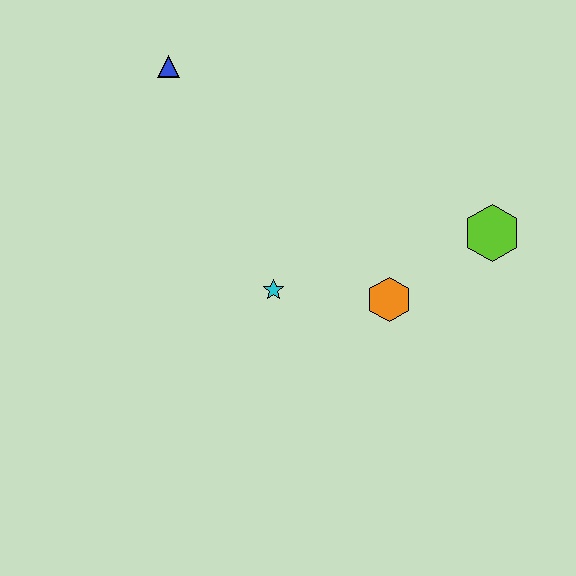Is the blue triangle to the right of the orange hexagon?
No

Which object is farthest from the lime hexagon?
The blue triangle is farthest from the lime hexagon.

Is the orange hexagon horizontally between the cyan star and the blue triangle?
No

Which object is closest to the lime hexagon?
The orange hexagon is closest to the lime hexagon.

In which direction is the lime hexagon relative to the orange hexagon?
The lime hexagon is to the right of the orange hexagon.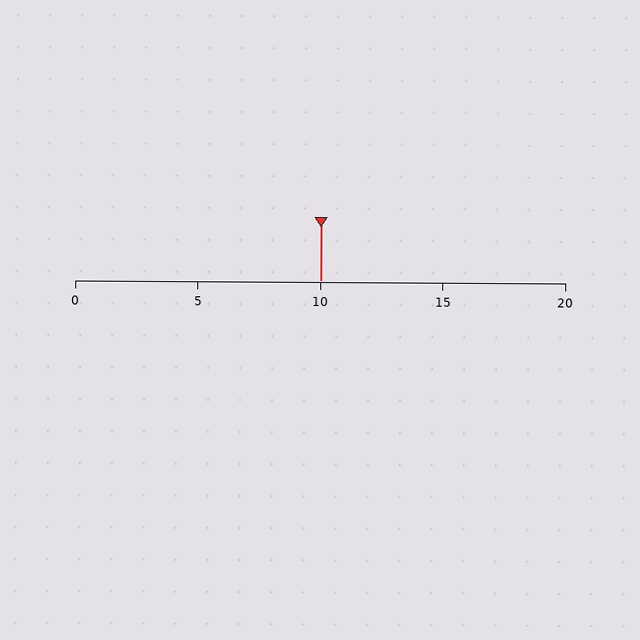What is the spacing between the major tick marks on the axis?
The major ticks are spaced 5 apart.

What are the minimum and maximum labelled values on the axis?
The axis runs from 0 to 20.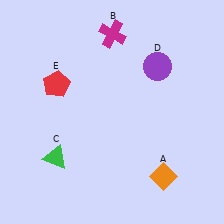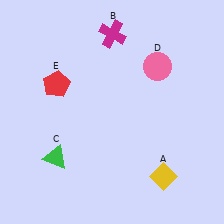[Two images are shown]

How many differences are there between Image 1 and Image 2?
There are 2 differences between the two images.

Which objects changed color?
A changed from orange to yellow. D changed from purple to pink.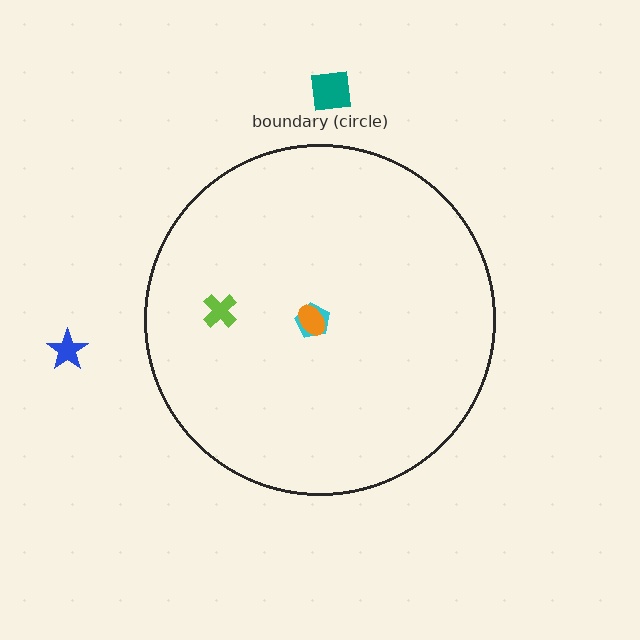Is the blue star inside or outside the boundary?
Outside.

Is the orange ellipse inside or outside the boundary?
Inside.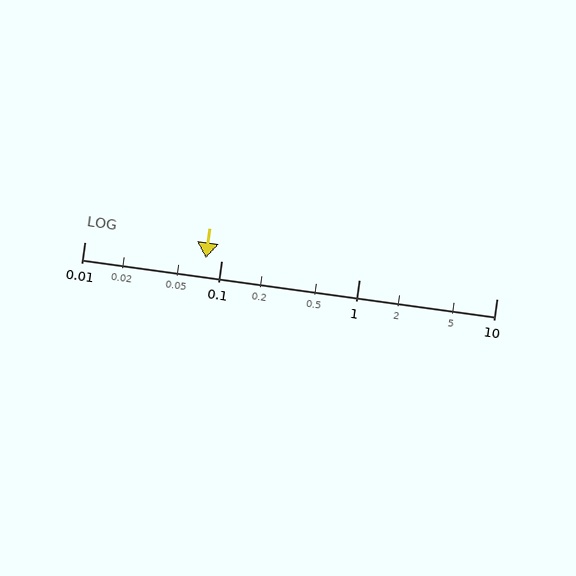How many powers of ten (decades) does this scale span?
The scale spans 3 decades, from 0.01 to 10.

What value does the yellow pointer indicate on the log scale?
The pointer indicates approximately 0.076.